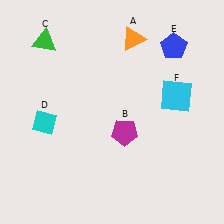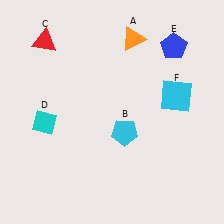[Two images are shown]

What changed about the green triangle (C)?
In Image 1, C is green. In Image 2, it changed to red.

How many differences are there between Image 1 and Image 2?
There are 2 differences between the two images.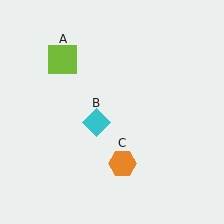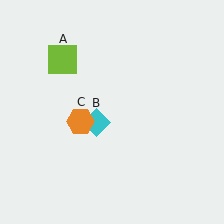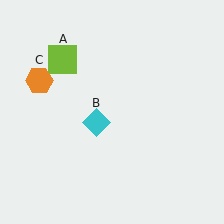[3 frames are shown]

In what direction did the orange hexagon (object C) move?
The orange hexagon (object C) moved up and to the left.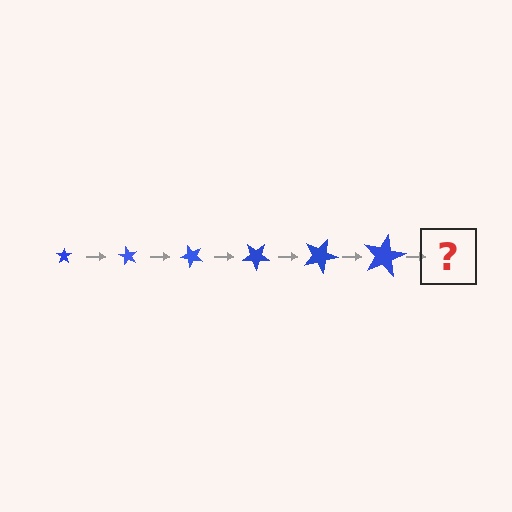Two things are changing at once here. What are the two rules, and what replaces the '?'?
The two rules are that the star grows larger each step and it rotates 60 degrees each step. The '?' should be a star, larger than the previous one and rotated 360 degrees from the start.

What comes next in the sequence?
The next element should be a star, larger than the previous one and rotated 360 degrees from the start.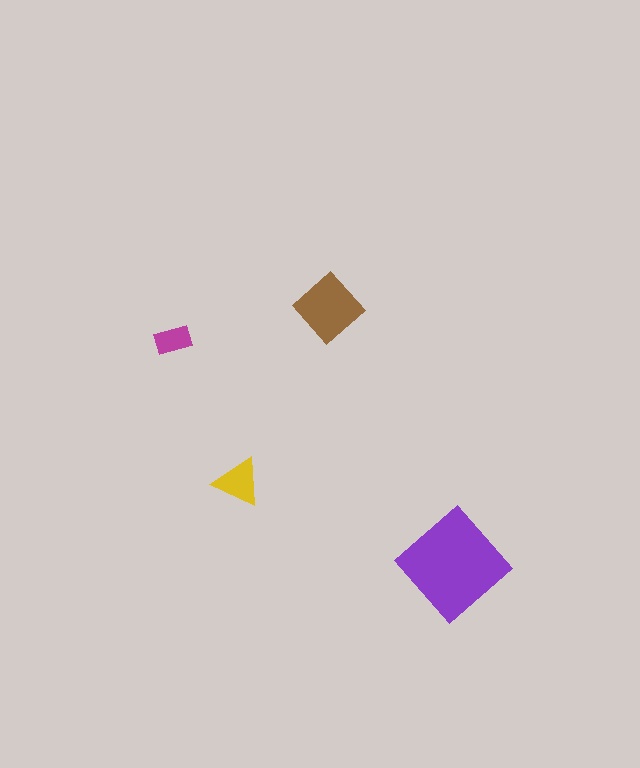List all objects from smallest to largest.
The magenta rectangle, the yellow triangle, the brown diamond, the purple diamond.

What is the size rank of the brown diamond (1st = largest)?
2nd.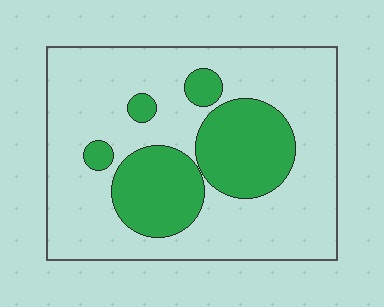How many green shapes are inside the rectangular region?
5.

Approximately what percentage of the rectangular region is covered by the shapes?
Approximately 30%.